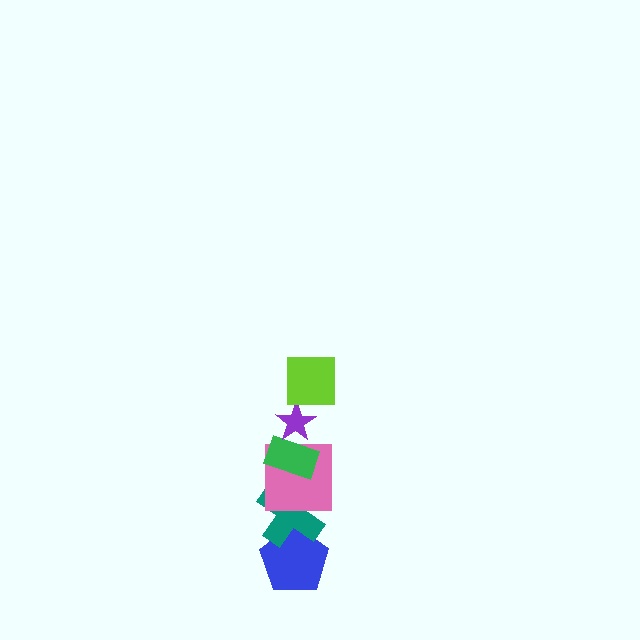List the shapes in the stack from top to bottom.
From top to bottom: the lime square, the purple star, the green rectangle, the pink square, the teal cross, the blue pentagon.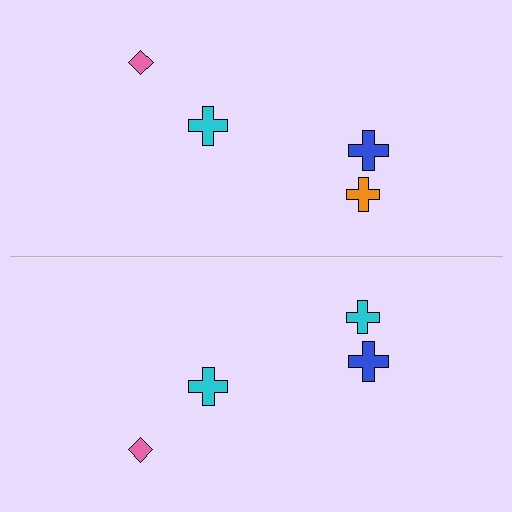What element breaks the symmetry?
The cyan cross on the bottom side breaks the symmetry — its mirror counterpart is orange.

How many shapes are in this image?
There are 8 shapes in this image.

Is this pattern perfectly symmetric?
No, the pattern is not perfectly symmetric. The cyan cross on the bottom side breaks the symmetry — its mirror counterpart is orange.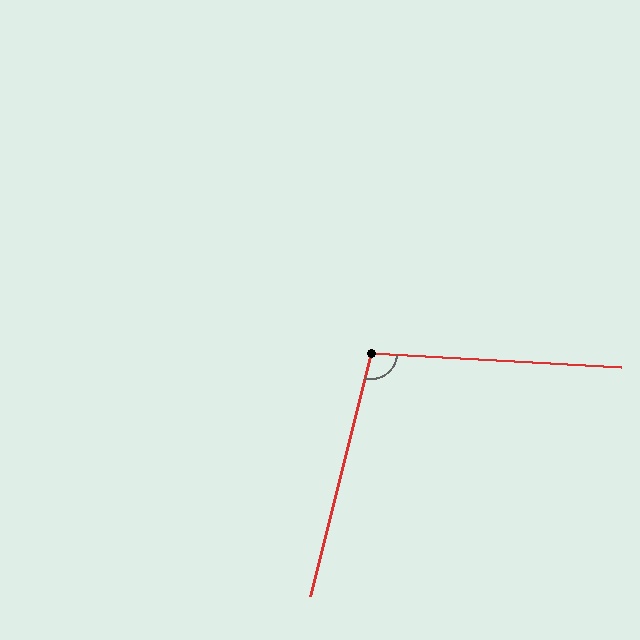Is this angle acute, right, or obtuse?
It is obtuse.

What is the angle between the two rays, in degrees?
Approximately 101 degrees.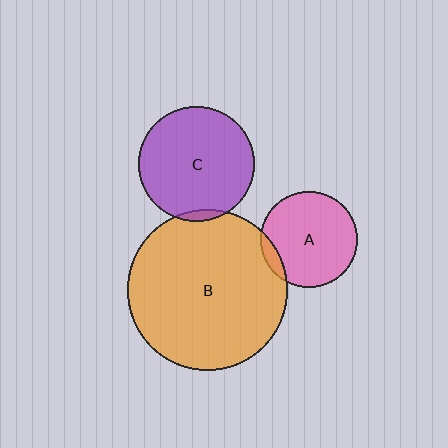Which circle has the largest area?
Circle B (orange).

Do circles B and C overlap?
Yes.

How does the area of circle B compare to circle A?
Approximately 2.8 times.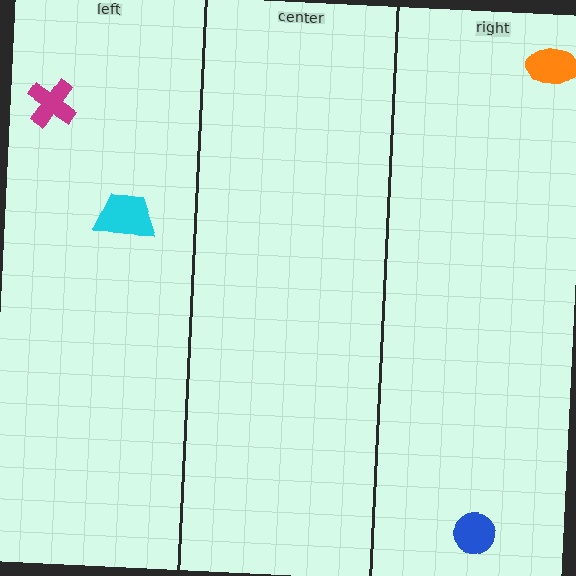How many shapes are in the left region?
2.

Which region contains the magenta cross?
The left region.